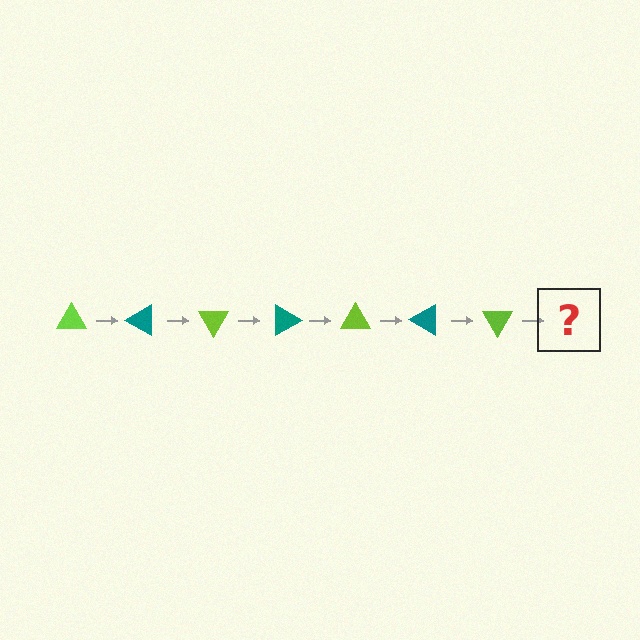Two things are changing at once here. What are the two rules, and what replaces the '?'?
The two rules are that it rotates 30 degrees each step and the color cycles through lime and teal. The '?' should be a teal triangle, rotated 210 degrees from the start.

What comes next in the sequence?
The next element should be a teal triangle, rotated 210 degrees from the start.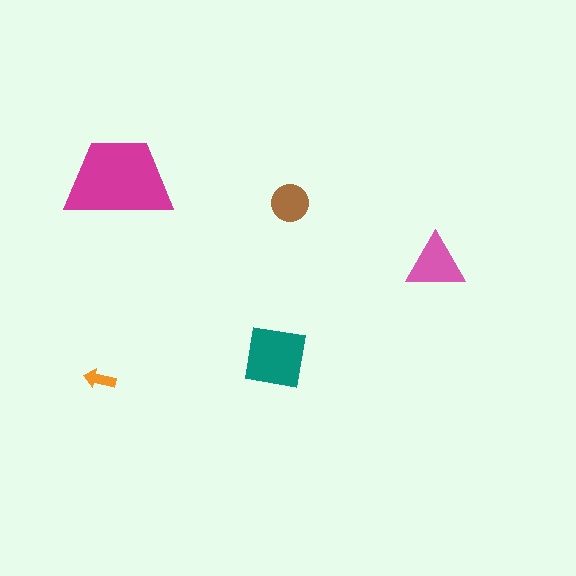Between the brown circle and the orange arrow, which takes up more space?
The brown circle.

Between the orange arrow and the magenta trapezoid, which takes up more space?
The magenta trapezoid.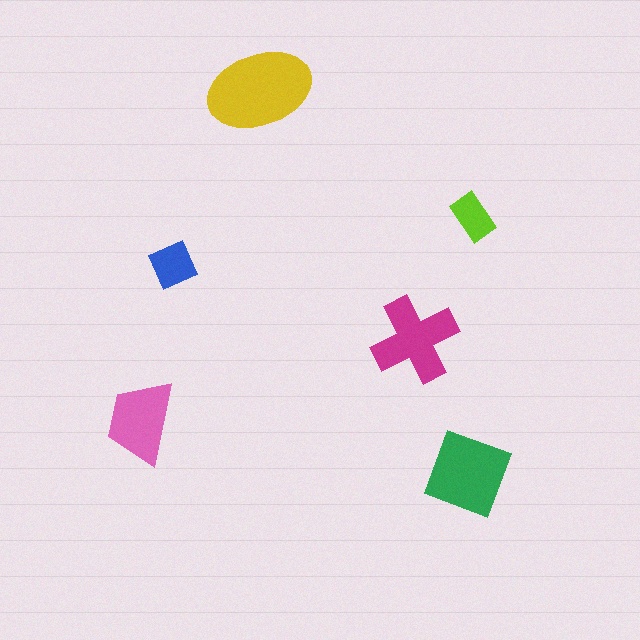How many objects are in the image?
There are 6 objects in the image.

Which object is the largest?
The yellow ellipse.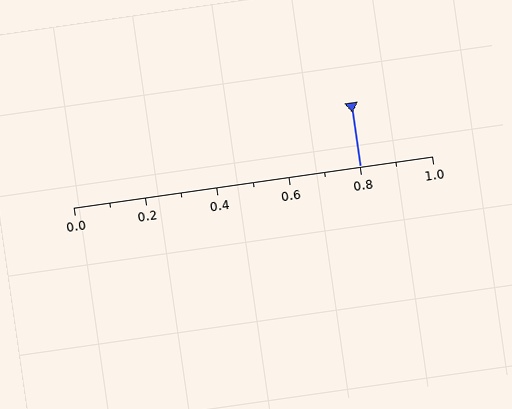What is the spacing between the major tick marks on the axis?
The major ticks are spaced 0.2 apart.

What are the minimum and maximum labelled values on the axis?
The axis runs from 0.0 to 1.0.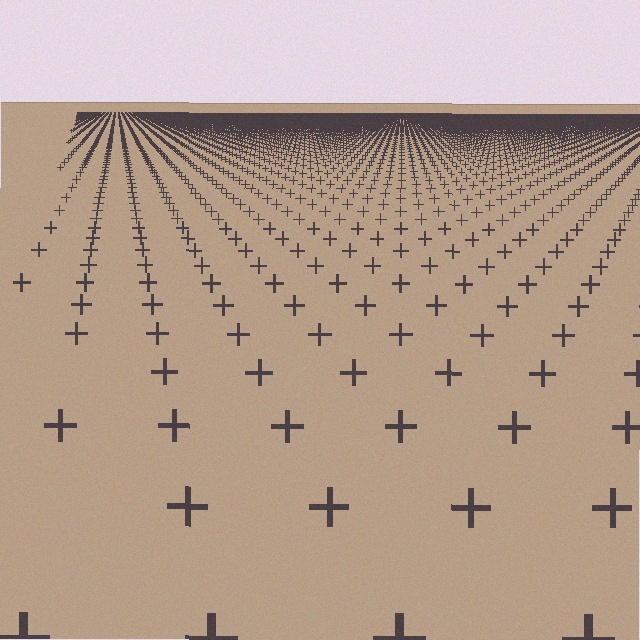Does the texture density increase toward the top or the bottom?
Density increases toward the top.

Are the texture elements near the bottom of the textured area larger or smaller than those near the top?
Larger. Near the bottom, elements are closer to the viewer and appear at a bigger on-screen size.